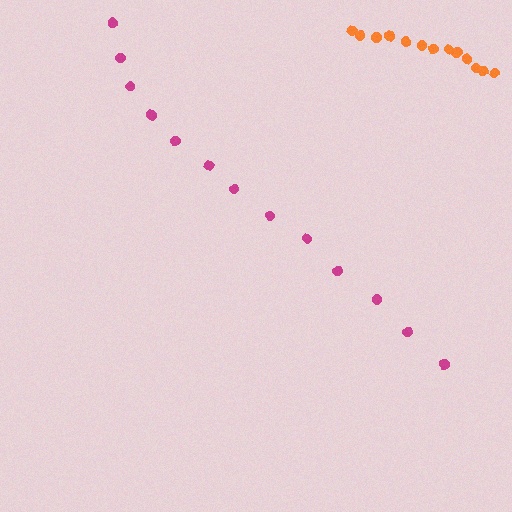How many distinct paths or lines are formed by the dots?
There are 2 distinct paths.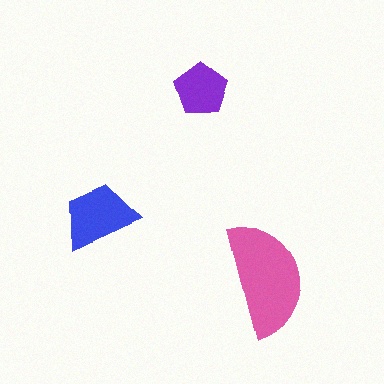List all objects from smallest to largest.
The purple pentagon, the blue trapezoid, the pink semicircle.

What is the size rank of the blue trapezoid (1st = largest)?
2nd.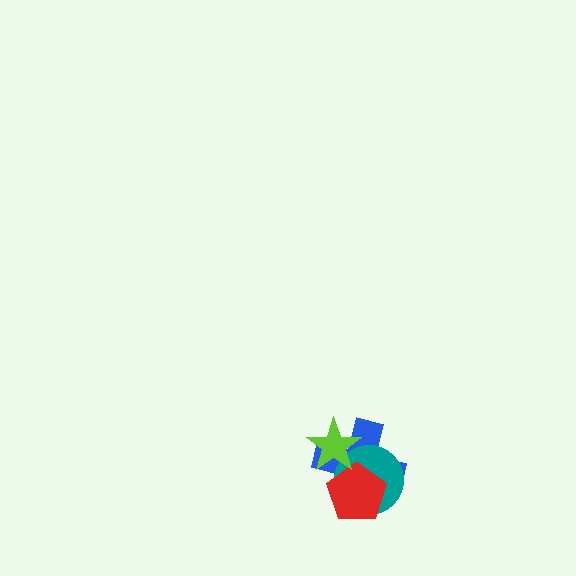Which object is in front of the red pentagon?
The lime star is in front of the red pentagon.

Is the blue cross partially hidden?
Yes, it is partially covered by another shape.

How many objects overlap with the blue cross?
3 objects overlap with the blue cross.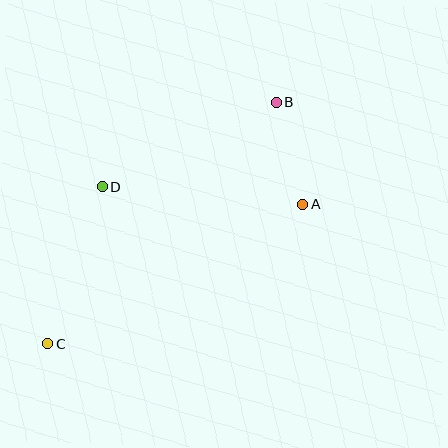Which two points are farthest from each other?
Points B and C are farthest from each other.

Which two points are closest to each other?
Points A and B are closest to each other.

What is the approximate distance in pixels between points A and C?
The distance between A and C is approximately 290 pixels.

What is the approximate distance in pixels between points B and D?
The distance between B and D is approximately 193 pixels.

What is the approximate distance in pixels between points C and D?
The distance between C and D is approximately 166 pixels.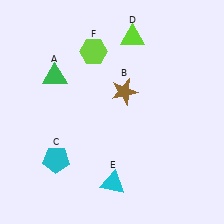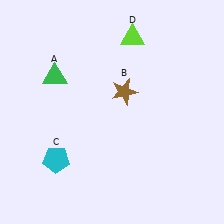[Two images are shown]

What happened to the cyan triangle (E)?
The cyan triangle (E) was removed in Image 2. It was in the bottom-right area of Image 1.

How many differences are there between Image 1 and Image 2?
There are 2 differences between the two images.